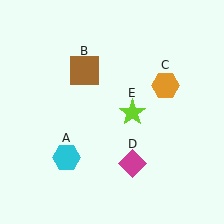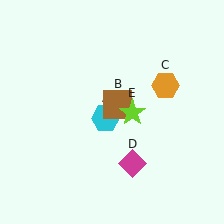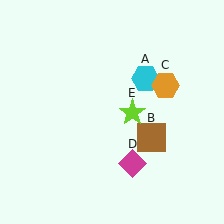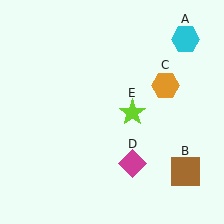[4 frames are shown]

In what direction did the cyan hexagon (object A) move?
The cyan hexagon (object A) moved up and to the right.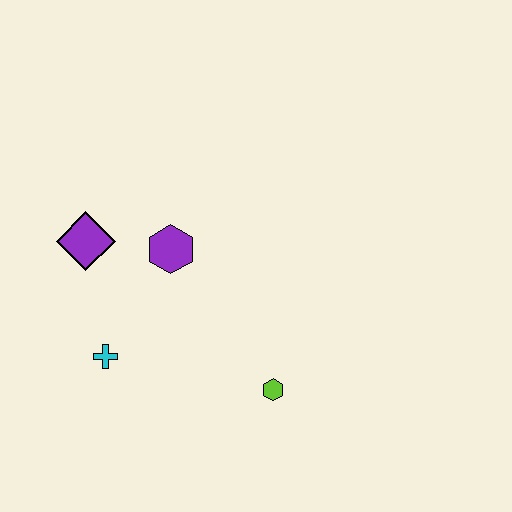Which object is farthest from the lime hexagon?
The purple diamond is farthest from the lime hexagon.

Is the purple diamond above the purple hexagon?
Yes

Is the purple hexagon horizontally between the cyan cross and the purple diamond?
No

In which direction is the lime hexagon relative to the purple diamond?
The lime hexagon is to the right of the purple diamond.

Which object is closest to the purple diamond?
The purple hexagon is closest to the purple diamond.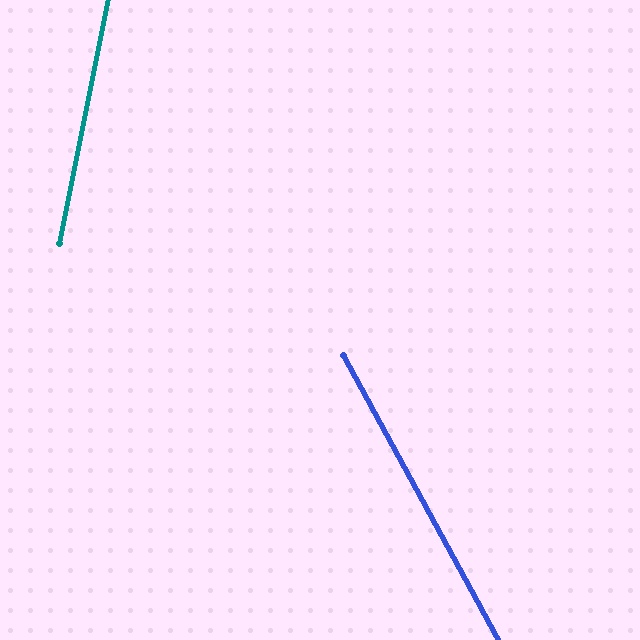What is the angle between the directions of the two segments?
Approximately 40 degrees.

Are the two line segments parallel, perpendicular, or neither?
Neither parallel nor perpendicular — they differ by about 40°.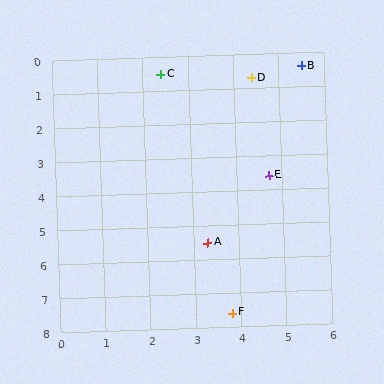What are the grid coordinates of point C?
Point C is at approximately (2.4, 0.5).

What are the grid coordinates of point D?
Point D is at approximately (4.4, 0.7).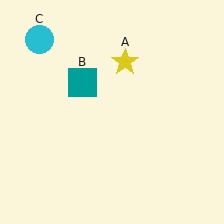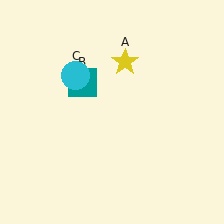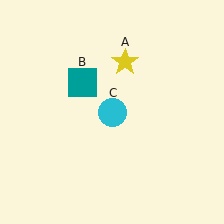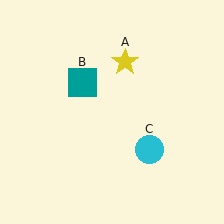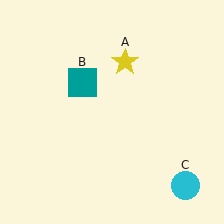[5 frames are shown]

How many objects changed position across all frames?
1 object changed position: cyan circle (object C).